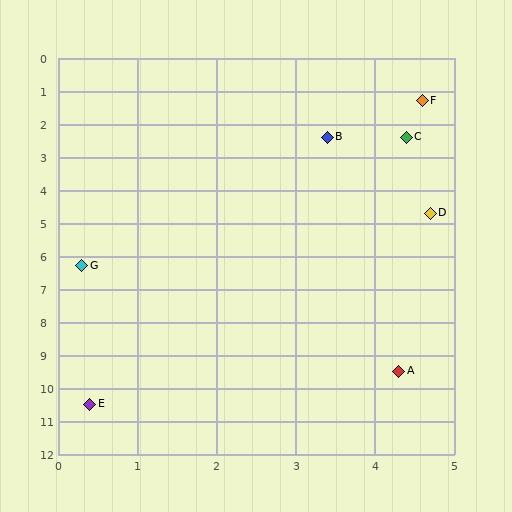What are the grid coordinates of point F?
Point F is at approximately (4.6, 1.3).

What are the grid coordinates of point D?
Point D is at approximately (4.7, 4.7).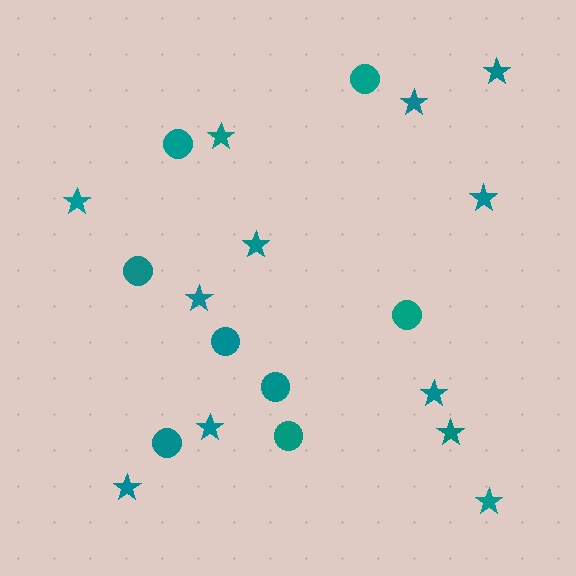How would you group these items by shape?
There are 2 groups: one group of stars (12) and one group of circles (8).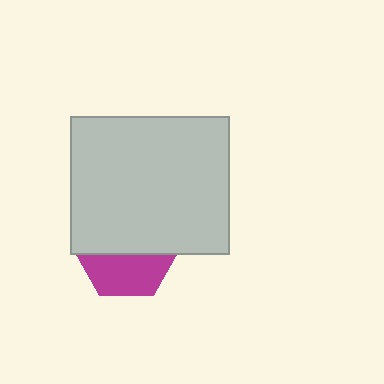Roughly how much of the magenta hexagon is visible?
A small part of it is visible (roughly 42%).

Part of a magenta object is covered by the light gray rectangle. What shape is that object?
It is a hexagon.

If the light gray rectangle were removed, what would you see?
You would see the complete magenta hexagon.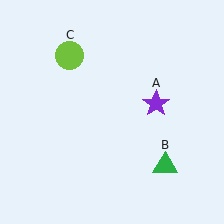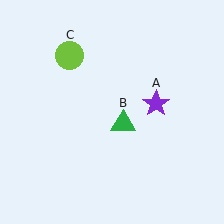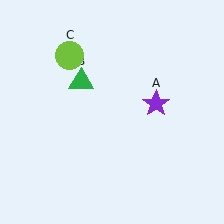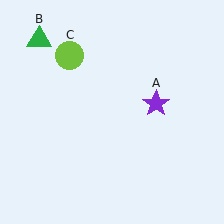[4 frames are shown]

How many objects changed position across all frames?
1 object changed position: green triangle (object B).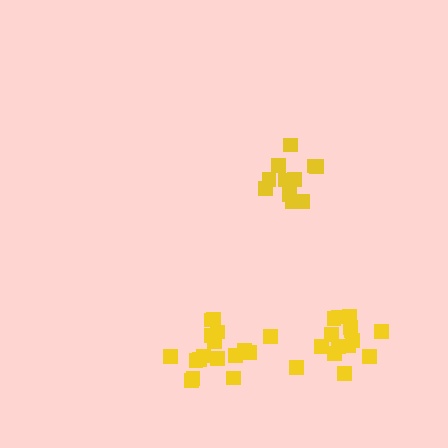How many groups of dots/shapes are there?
There are 3 groups.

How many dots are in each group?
Group 1: 11 dots, Group 2: 16 dots, Group 3: 16 dots (43 total).